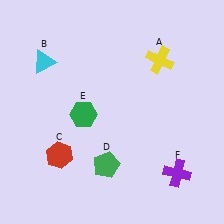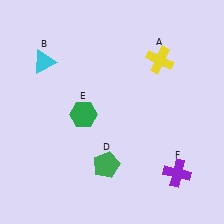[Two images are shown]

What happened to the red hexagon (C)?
The red hexagon (C) was removed in Image 2. It was in the bottom-left area of Image 1.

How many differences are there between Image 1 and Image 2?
There is 1 difference between the two images.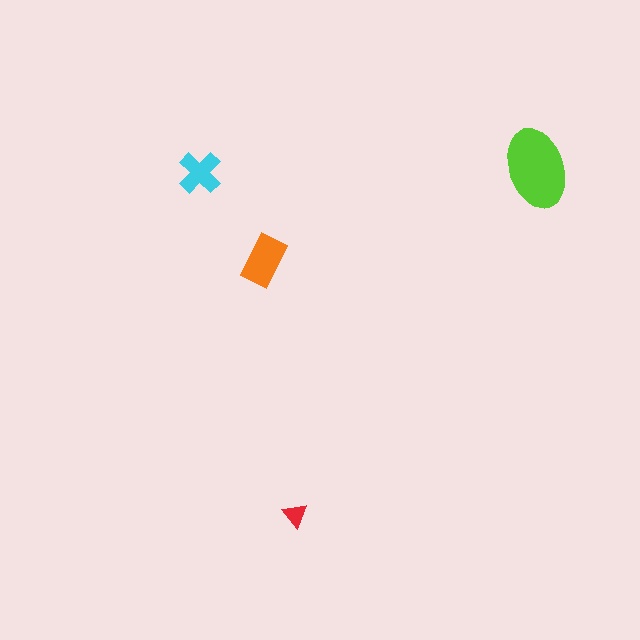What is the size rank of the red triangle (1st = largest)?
4th.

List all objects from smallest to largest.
The red triangle, the cyan cross, the orange rectangle, the lime ellipse.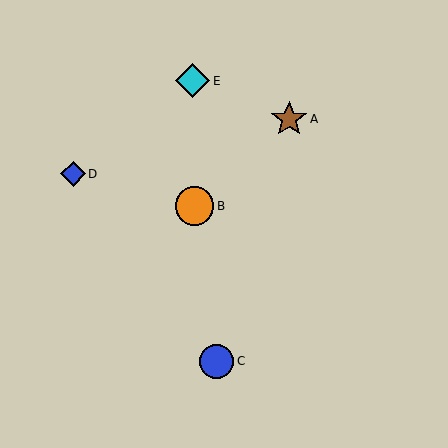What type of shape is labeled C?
Shape C is a blue circle.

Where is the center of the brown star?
The center of the brown star is at (289, 119).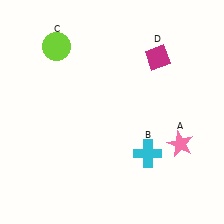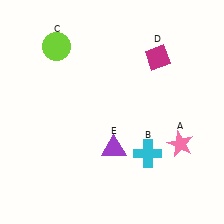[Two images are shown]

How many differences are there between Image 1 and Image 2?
There is 1 difference between the two images.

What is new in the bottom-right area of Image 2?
A purple triangle (E) was added in the bottom-right area of Image 2.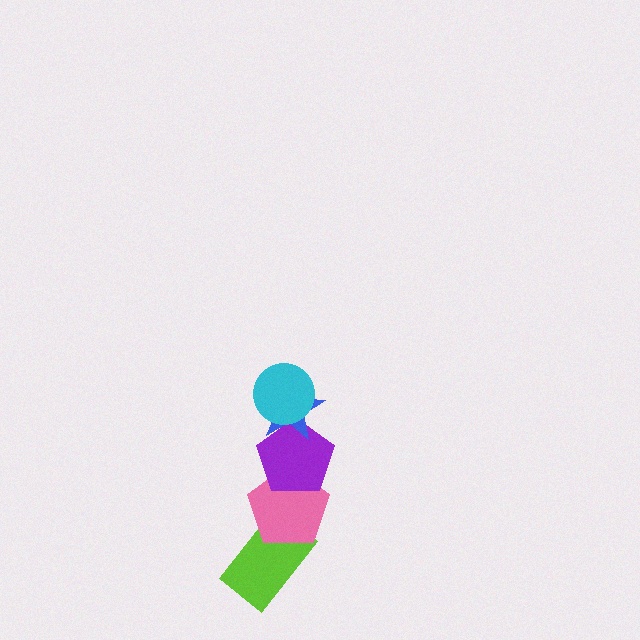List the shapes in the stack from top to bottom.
From top to bottom: the cyan circle, the blue star, the purple pentagon, the pink pentagon, the lime rectangle.